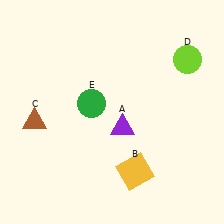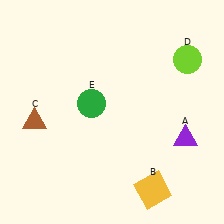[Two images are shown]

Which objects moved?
The objects that moved are: the purple triangle (A), the yellow square (B).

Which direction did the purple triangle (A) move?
The purple triangle (A) moved right.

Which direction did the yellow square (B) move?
The yellow square (B) moved down.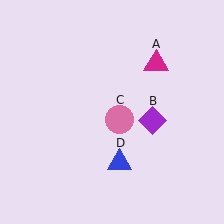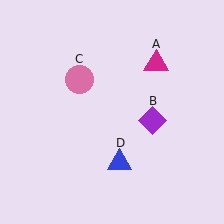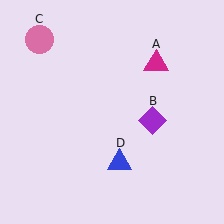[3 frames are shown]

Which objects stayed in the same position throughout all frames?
Magenta triangle (object A) and purple diamond (object B) and blue triangle (object D) remained stationary.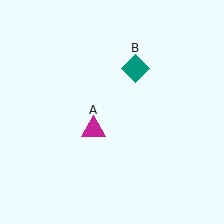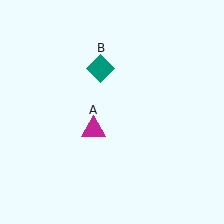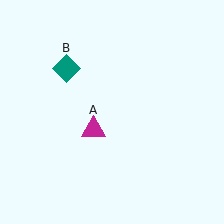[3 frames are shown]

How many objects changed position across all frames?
1 object changed position: teal diamond (object B).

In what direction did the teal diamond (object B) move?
The teal diamond (object B) moved left.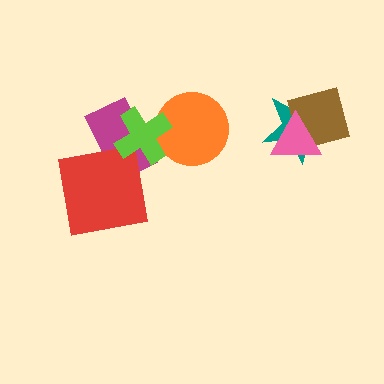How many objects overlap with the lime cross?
2 objects overlap with the lime cross.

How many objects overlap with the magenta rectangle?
2 objects overlap with the magenta rectangle.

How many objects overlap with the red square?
1 object overlaps with the red square.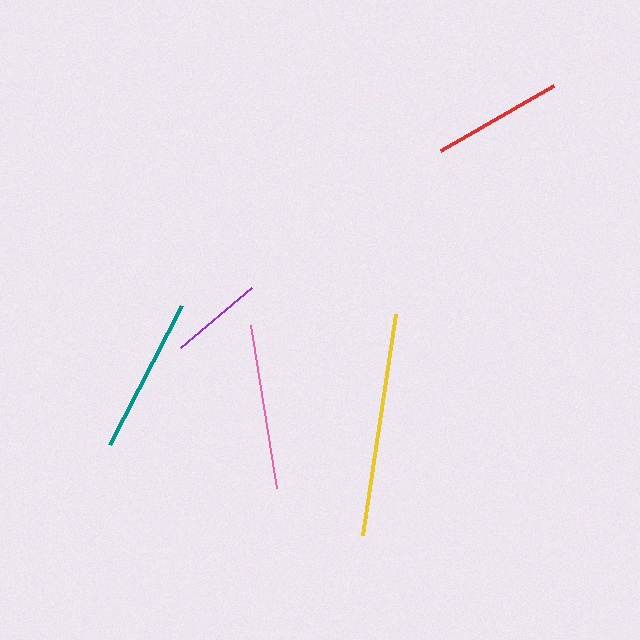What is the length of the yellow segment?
The yellow segment is approximately 223 pixels long.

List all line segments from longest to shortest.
From longest to shortest: yellow, pink, teal, red, purple.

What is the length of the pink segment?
The pink segment is approximately 165 pixels long.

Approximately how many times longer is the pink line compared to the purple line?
The pink line is approximately 1.8 times the length of the purple line.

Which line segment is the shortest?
The purple line is the shortest at approximately 93 pixels.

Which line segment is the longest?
The yellow line is the longest at approximately 223 pixels.